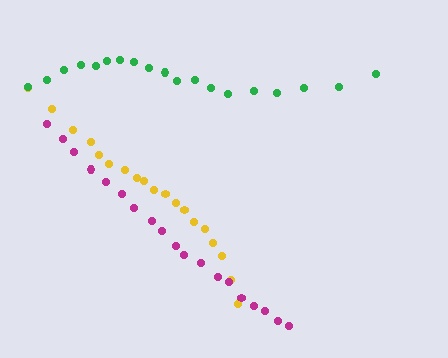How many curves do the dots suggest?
There are 3 distinct paths.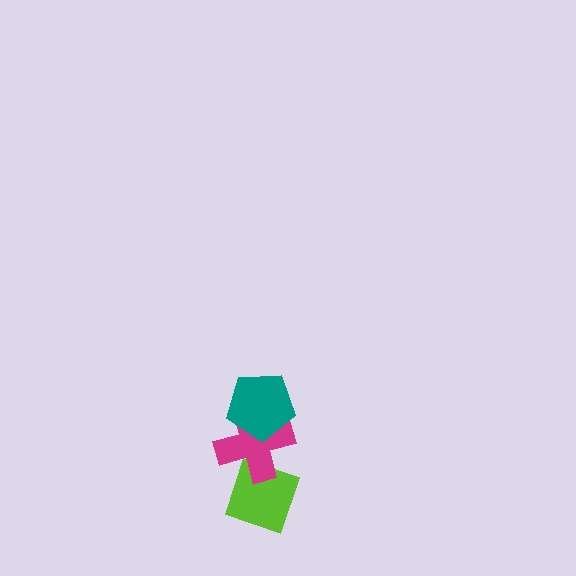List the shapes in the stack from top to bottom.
From top to bottom: the teal pentagon, the magenta cross, the lime diamond.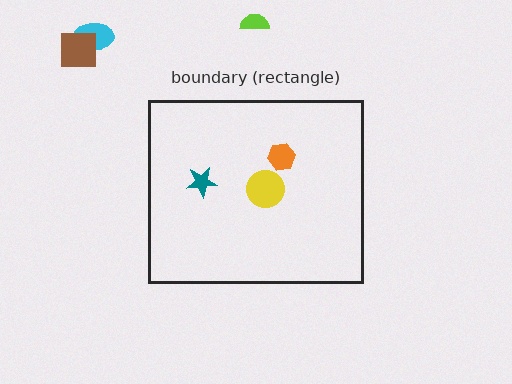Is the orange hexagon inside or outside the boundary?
Inside.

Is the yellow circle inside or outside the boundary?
Inside.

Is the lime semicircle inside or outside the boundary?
Outside.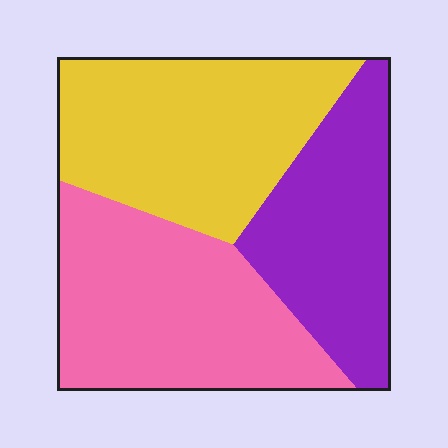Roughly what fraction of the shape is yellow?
Yellow takes up about three eighths (3/8) of the shape.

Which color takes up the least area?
Purple, at roughly 30%.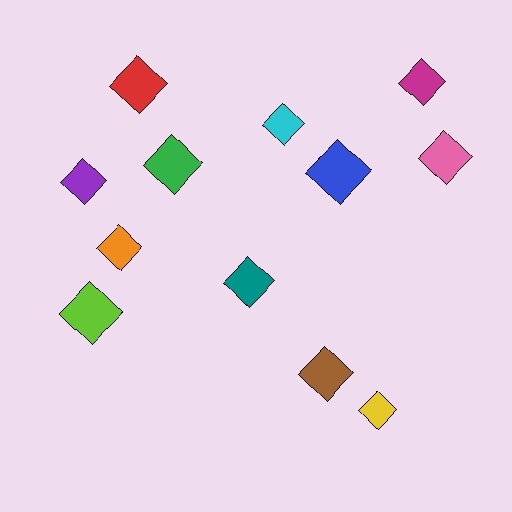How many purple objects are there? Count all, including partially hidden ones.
There is 1 purple object.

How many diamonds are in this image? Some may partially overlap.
There are 12 diamonds.